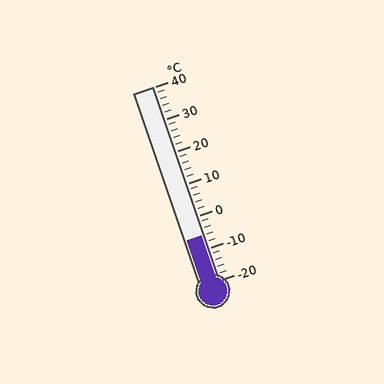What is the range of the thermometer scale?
The thermometer scale ranges from -20°C to 40°C.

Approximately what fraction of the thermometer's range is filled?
The thermometer is filled to approximately 25% of its range.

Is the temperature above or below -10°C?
The temperature is above -10°C.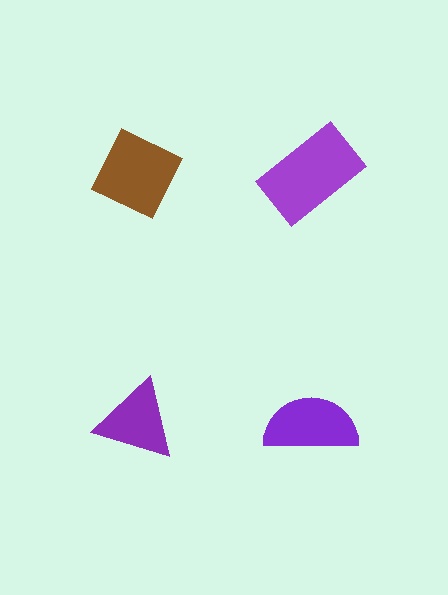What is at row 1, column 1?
A brown diamond.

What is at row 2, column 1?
A purple triangle.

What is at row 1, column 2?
A purple rectangle.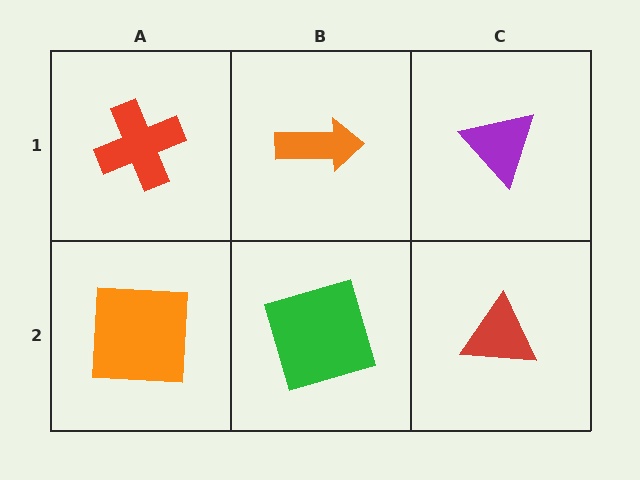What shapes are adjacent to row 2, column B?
An orange arrow (row 1, column B), an orange square (row 2, column A), a red triangle (row 2, column C).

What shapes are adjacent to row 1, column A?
An orange square (row 2, column A), an orange arrow (row 1, column B).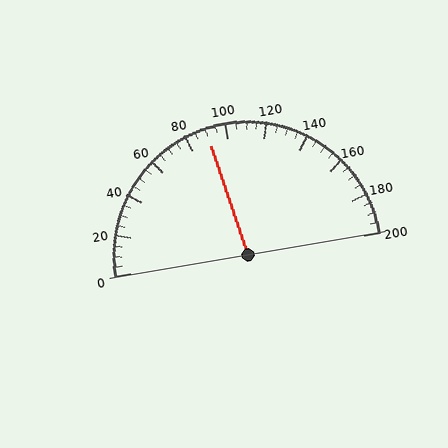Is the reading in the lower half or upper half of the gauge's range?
The reading is in the lower half of the range (0 to 200).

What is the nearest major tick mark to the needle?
The nearest major tick mark is 80.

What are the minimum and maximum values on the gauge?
The gauge ranges from 0 to 200.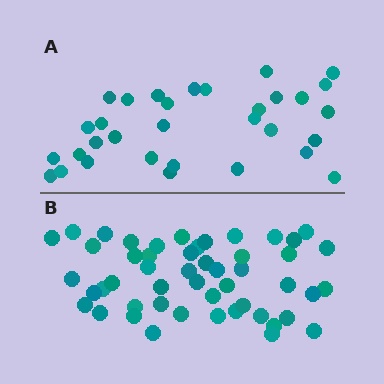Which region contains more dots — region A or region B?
Region B (the bottom region) has more dots.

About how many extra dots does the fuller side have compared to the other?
Region B has approximately 20 more dots than region A.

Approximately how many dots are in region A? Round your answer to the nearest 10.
About 30 dots. (The exact count is 32, which rounds to 30.)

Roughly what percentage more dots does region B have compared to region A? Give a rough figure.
About 55% more.